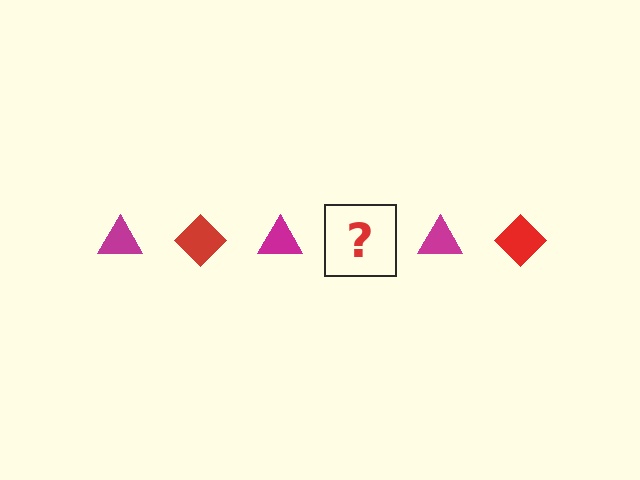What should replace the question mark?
The question mark should be replaced with a red diamond.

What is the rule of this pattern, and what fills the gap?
The rule is that the pattern alternates between magenta triangle and red diamond. The gap should be filled with a red diamond.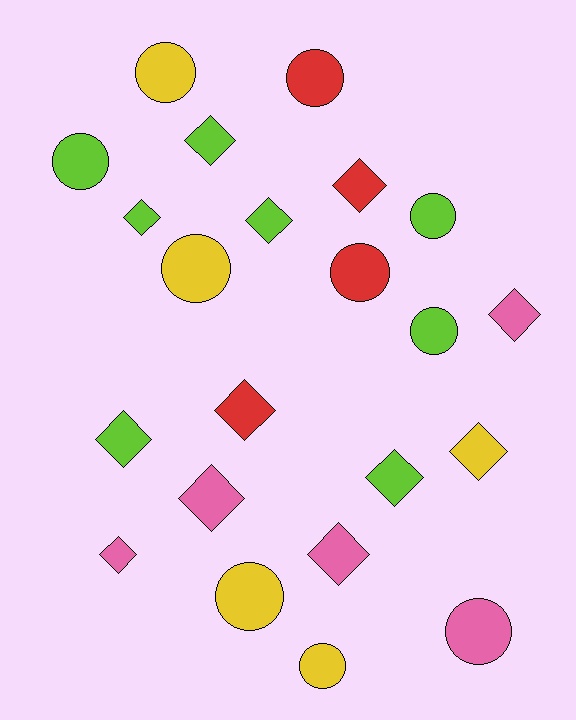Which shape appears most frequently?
Diamond, with 12 objects.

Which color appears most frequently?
Lime, with 8 objects.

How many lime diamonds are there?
There are 5 lime diamonds.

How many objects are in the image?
There are 22 objects.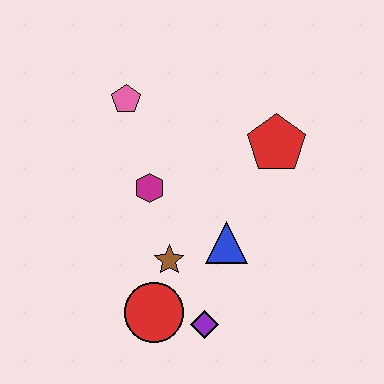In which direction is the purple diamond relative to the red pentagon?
The purple diamond is below the red pentagon.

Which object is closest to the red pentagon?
The blue triangle is closest to the red pentagon.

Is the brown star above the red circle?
Yes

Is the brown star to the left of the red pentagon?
Yes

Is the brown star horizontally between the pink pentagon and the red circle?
No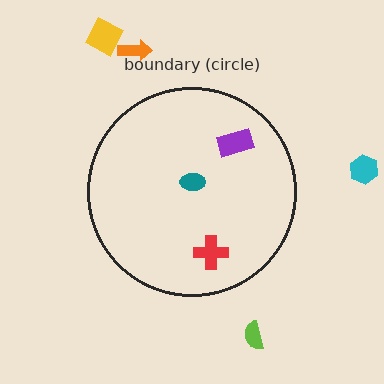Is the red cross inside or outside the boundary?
Inside.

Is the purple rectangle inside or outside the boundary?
Inside.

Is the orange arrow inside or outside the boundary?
Outside.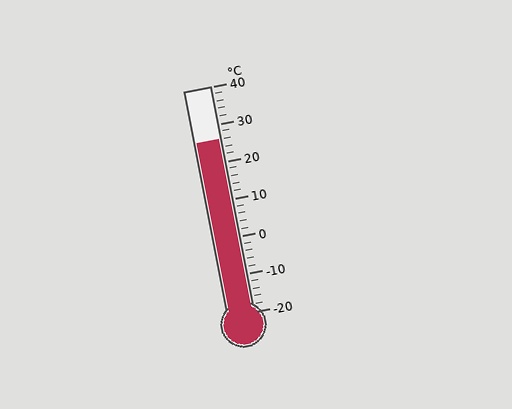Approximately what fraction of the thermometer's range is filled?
The thermometer is filled to approximately 75% of its range.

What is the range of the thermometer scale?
The thermometer scale ranges from -20°C to 40°C.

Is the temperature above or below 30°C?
The temperature is below 30°C.